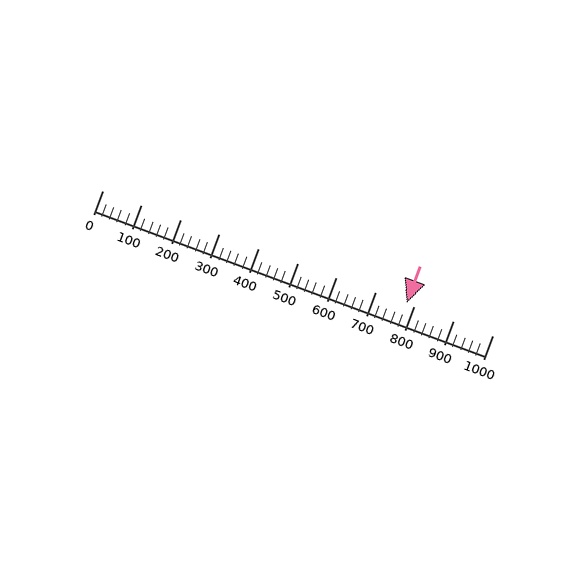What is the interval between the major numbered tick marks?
The major tick marks are spaced 100 units apart.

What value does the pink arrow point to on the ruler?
The pink arrow points to approximately 780.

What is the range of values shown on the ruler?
The ruler shows values from 0 to 1000.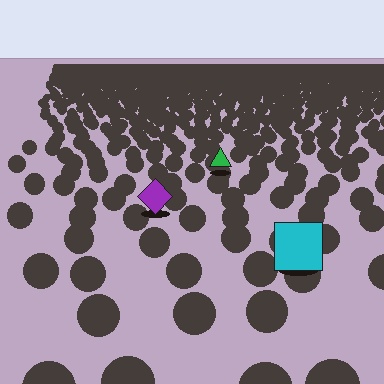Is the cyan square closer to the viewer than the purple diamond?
Yes. The cyan square is closer — you can tell from the texture gradient: the ground texture is coarser near it.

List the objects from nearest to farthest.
From nearest to farthest: the cyan square, the purple diamond, the green triangle.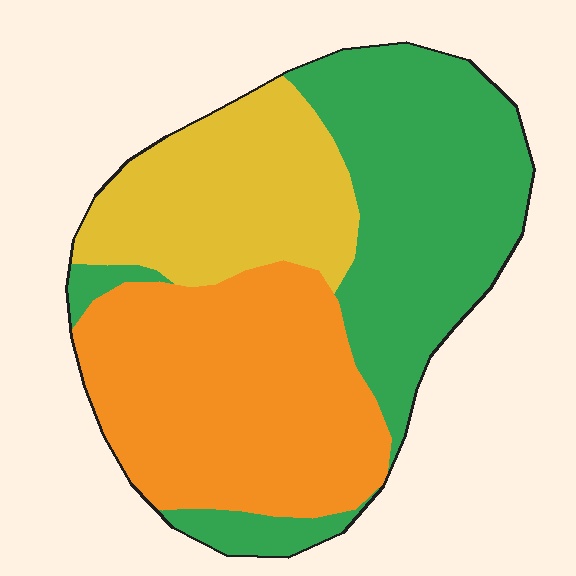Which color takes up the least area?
Yellow, at roughly 25%.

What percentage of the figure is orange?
Orange covers about 40% of the figure.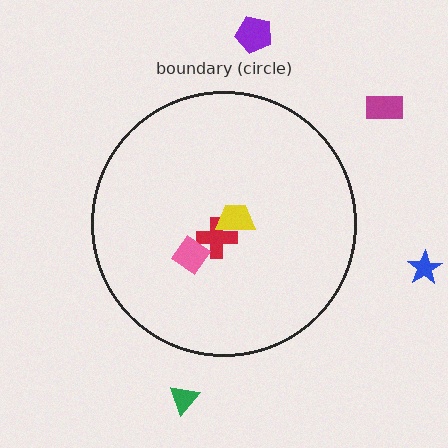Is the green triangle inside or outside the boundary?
Outside.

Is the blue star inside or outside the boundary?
Outside.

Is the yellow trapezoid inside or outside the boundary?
Inside.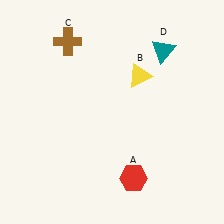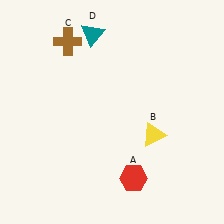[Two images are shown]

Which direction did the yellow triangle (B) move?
The yellow triangle (B) moved down.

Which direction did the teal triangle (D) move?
The teal triangle (D) moved left.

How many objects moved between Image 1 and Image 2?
2 objects moved between the two images.